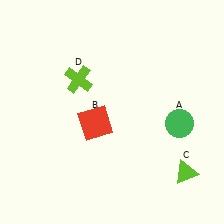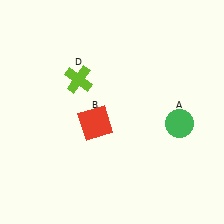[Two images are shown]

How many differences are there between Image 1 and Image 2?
There is 1 difference between the two images.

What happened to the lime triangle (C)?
The lime triangle (C) was removed in Image 2. It was in the bottom-right area of Image 1.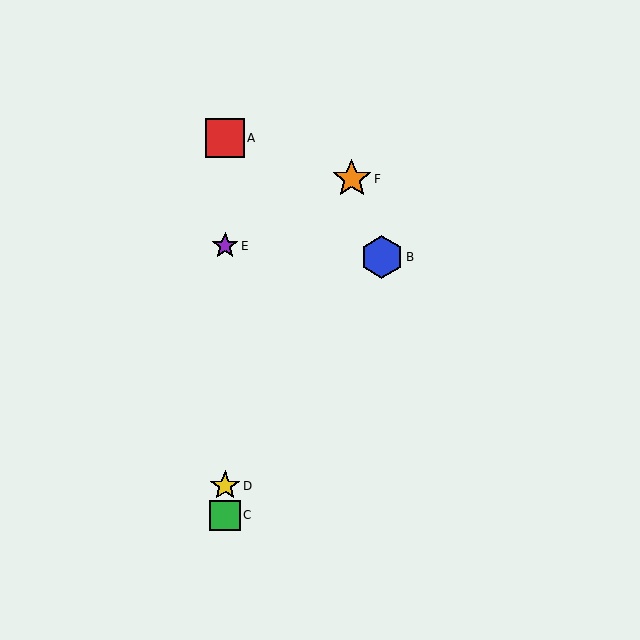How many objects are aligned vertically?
4 objects (A, C, D, E) are aligned vertically.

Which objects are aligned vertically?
Objects A, C, D, E are aligned vertically.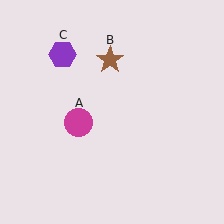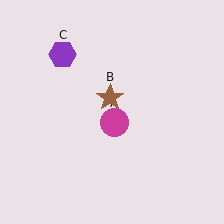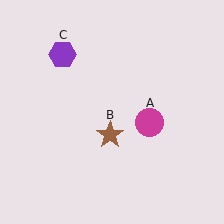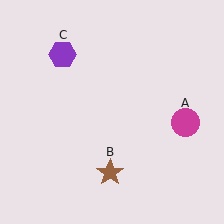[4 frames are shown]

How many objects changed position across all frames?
2 objects changed position: magenta circle (object A), brown star (object B).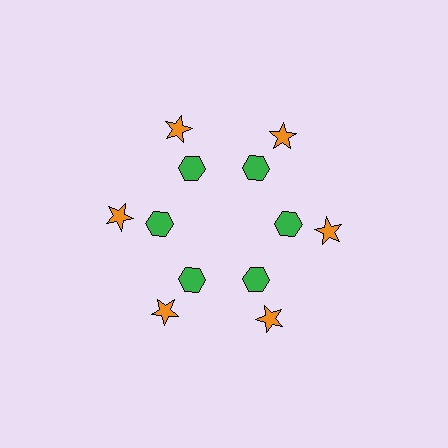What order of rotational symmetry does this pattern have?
This pattern has 6-fold rotational symmetry.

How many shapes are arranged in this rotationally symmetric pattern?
There are 12 shapes, arranged in 6 groups of 2.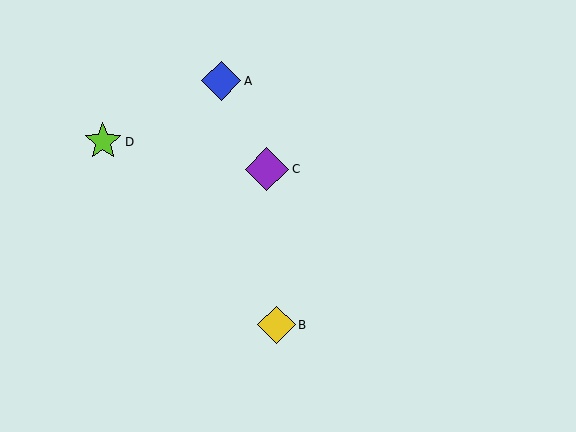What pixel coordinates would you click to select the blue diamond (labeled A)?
Click at (221, 81) to select the blue diamond A.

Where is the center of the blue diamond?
The center of the blue diamond is at (221, 81).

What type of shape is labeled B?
Shape B is a yellow diamond.